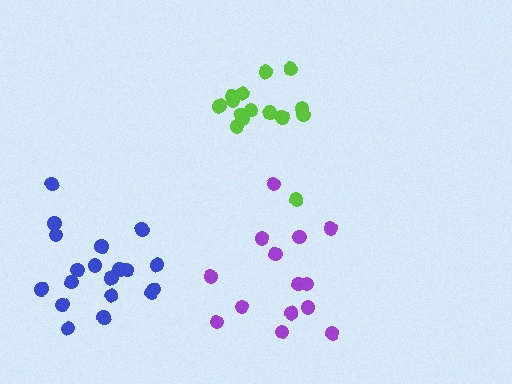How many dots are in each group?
Group 1: 14 dots, Group 2: 19 dots, Group 3: 15 dots (48 total).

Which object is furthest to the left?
The blue cluster is leftmost.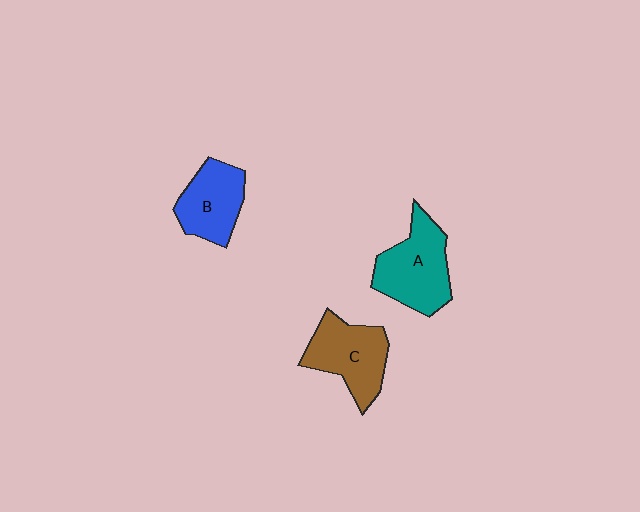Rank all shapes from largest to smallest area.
From largest to smallest: A (teal), C (brown), B (blue).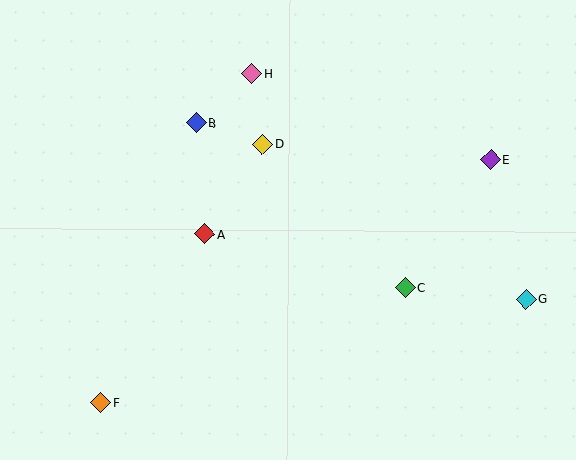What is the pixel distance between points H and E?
The distance between H and E is 254 pixels.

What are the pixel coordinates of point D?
Point D is at (262, 144).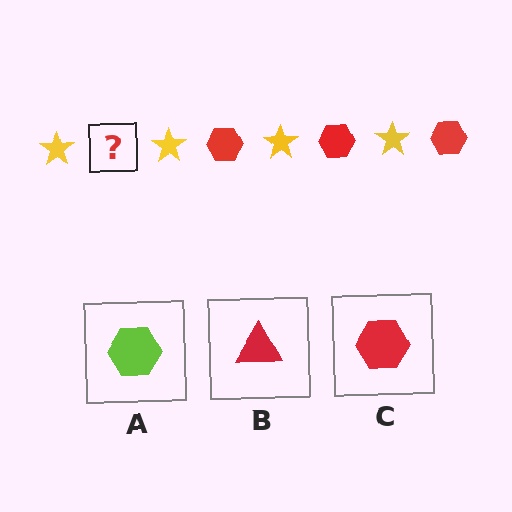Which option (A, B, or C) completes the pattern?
C.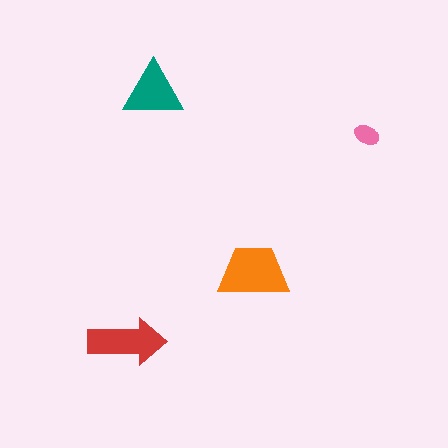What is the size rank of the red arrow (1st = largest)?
2nd.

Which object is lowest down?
The red arrow is bottommost.